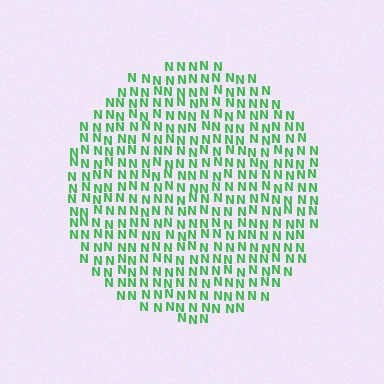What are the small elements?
The small elements are letter N's.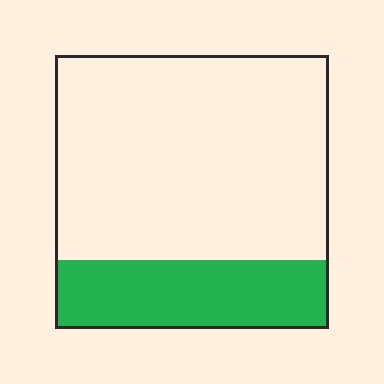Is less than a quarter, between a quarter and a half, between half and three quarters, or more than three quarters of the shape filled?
Between a quarter and a half.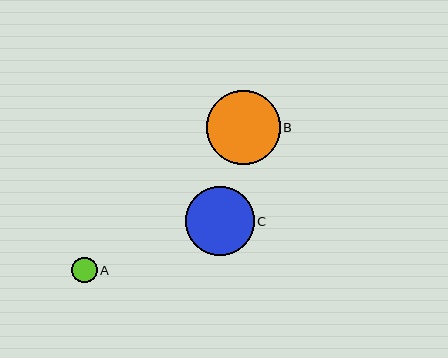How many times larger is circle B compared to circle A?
Circle B is approximately 2.9 times the size of circle A.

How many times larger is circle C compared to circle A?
Circle C is approximately 2.7 times the size of circle A.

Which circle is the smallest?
Circle A is the smallest with a size of approximately 25 pixels.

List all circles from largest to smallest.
From largest to smallest: B, C, A.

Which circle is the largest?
Circle B is the largest with a size of approximately 73 pixels.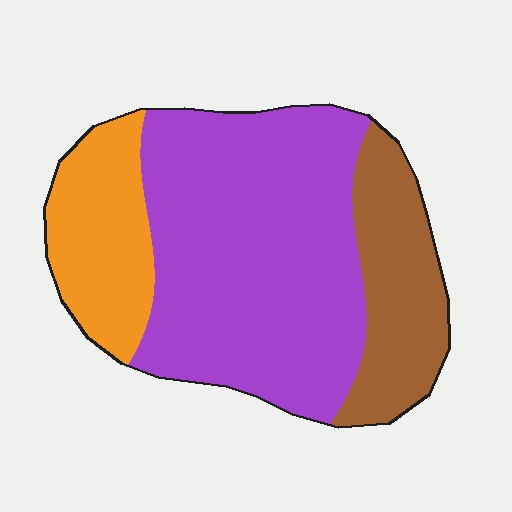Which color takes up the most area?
Purple, at roughly 60%.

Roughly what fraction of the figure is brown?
Brown covers around 20% of the figure.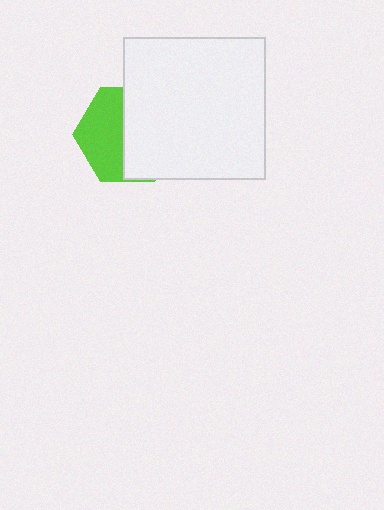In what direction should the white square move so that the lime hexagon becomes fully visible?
The white square should move right. That is the shortest direction to clear the overlap and leave the lime hexagon fully visible.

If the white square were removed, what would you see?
You would see the complete lime hexagon.